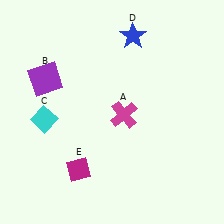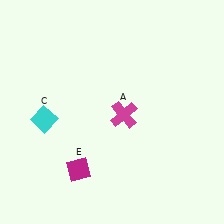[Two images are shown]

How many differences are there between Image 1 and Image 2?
There are 2 differences between the two images.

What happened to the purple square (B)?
The purple square (B) was removed in Image 2. It was in the top-left area of Image 1.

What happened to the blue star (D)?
The blue star (D) was removed in Image 2. It was in the top-right area of Image 1.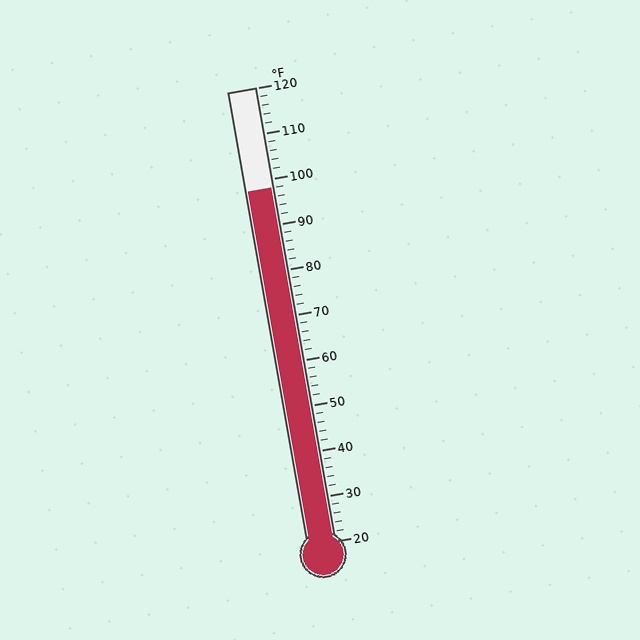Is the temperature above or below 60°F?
The temperature is above 60°F.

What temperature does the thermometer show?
The thermometer shows approximately 98°F.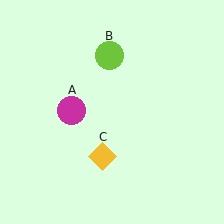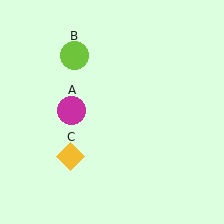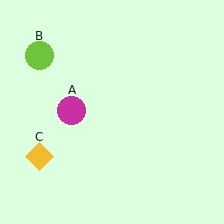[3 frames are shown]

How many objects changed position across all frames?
2 objects changed position: lime circle (object B), yellow diamond (object C).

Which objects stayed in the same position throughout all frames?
Magenta circle (object A) remained stationary.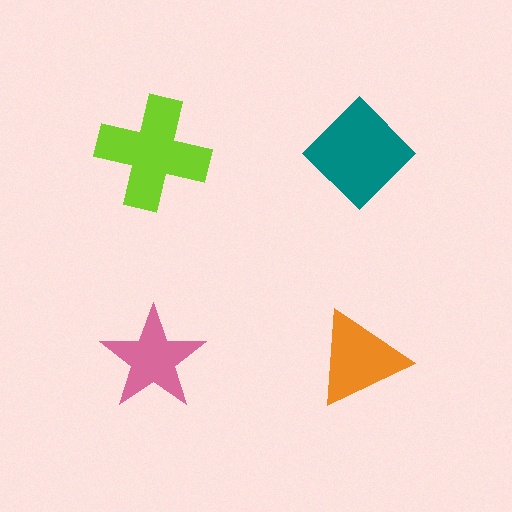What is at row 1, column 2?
A teal diamond.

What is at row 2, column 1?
A pink star.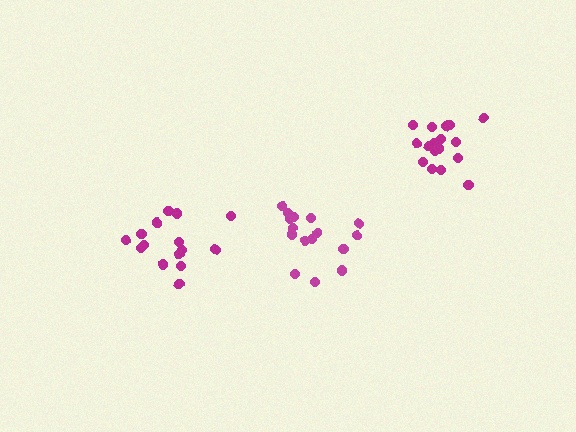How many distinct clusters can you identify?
There are 3 distinct clusters.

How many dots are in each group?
Group 1: 15 dots, Group 2: 17 dots, Group 3: 16 dots (48 total).